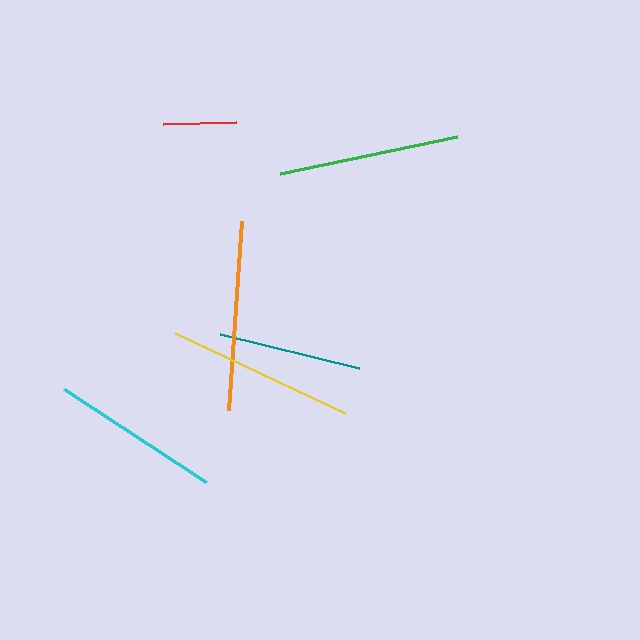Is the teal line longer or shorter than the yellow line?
The yellow line is longer than the teal line.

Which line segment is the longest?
The orange line is the longest at approximately 189 pixels.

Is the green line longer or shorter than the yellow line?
The yellow line is longer than the green line.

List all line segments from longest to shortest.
From longest to shortest: orange, yellow, green, cyan, teal, red.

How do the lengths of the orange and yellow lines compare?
The orange and yellow lines are approximately the same length.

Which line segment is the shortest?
The red line is the shortest at approximately 73 pixels.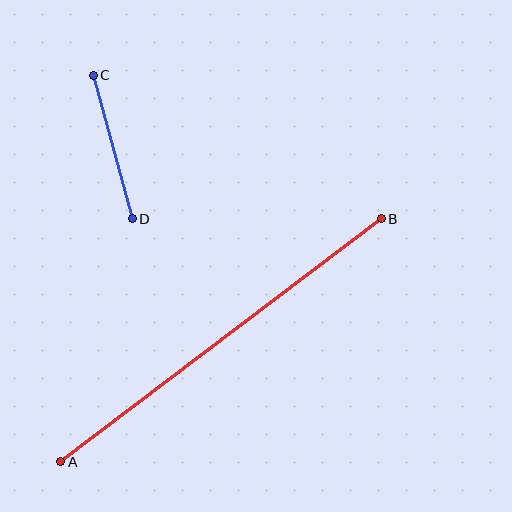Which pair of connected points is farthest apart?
Points A and B are farthest apart.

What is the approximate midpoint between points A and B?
The midpoint is at approximately (221, 340) pixels.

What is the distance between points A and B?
The distance is approximately 402 pixels.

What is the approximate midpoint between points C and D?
The midpoint is at approximately (113, 147) pixels.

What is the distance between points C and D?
The distance is approximately 149 pixels.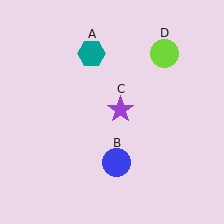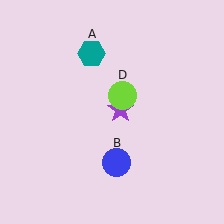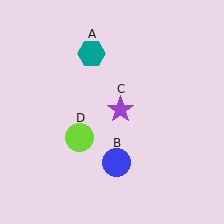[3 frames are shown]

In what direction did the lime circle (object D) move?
The lime circle (object D) moved down and to the left.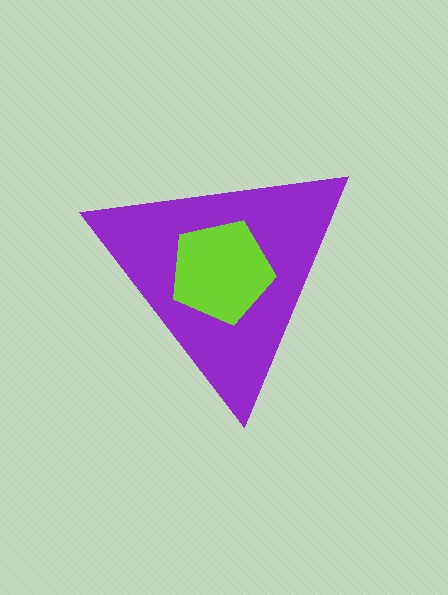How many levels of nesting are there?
2.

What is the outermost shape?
The purple triangle.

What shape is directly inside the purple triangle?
The lime pentagon.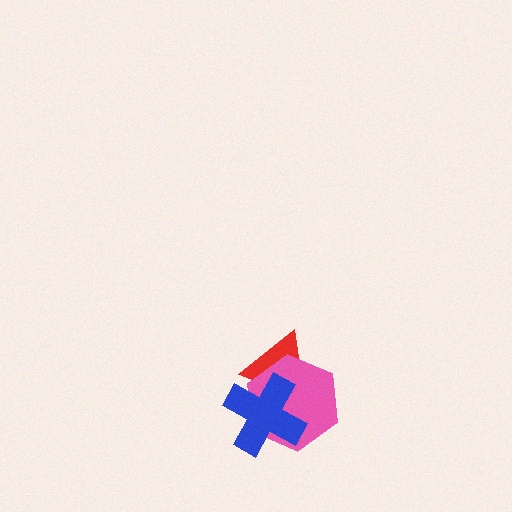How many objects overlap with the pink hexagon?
2 objects overlap with the pink hexagon.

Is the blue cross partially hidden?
No, no other shape covers it.